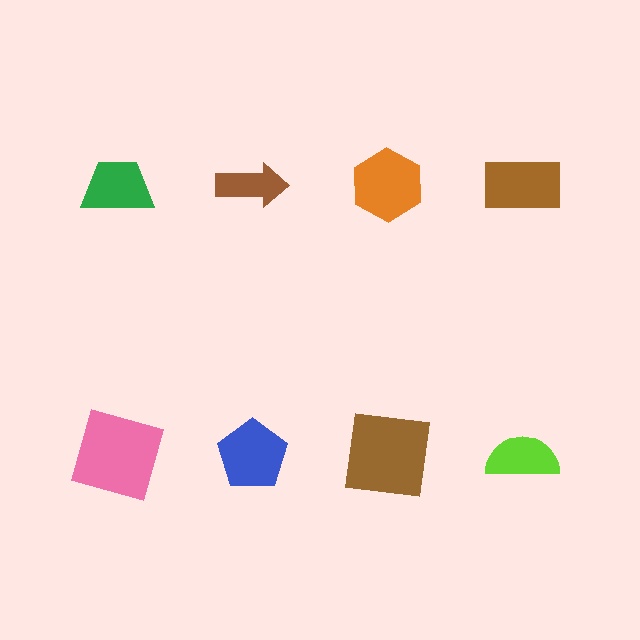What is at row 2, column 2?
A blue pentagon.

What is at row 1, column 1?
A green trapezoid.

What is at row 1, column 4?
A brown rectangle.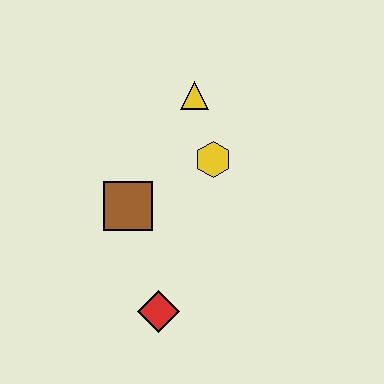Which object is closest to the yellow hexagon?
The yellow triangle is closest to the yellow hexagon.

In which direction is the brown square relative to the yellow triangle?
The brown square is below the yellow triangle.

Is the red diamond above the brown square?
No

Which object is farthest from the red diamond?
The yellow triangle is farthest from the red diamond.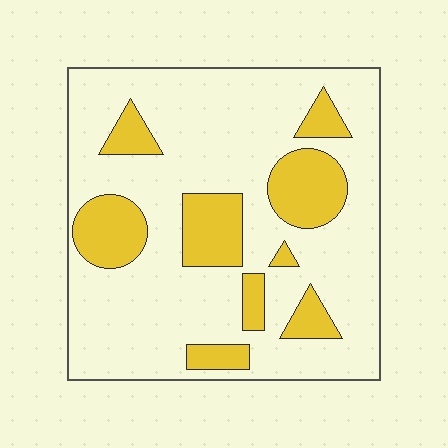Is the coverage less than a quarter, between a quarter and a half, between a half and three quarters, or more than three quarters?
Less than a quarter.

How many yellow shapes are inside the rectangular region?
9.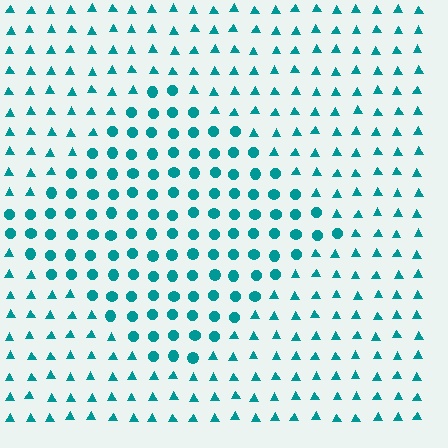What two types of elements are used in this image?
The image uses circles inside the diamond region and triangles outside it.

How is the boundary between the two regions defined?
The boundary is defined by a change in element shape: circles inside vs. triangles outside. All elements share the same color and spacing.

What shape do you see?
I see a diamond.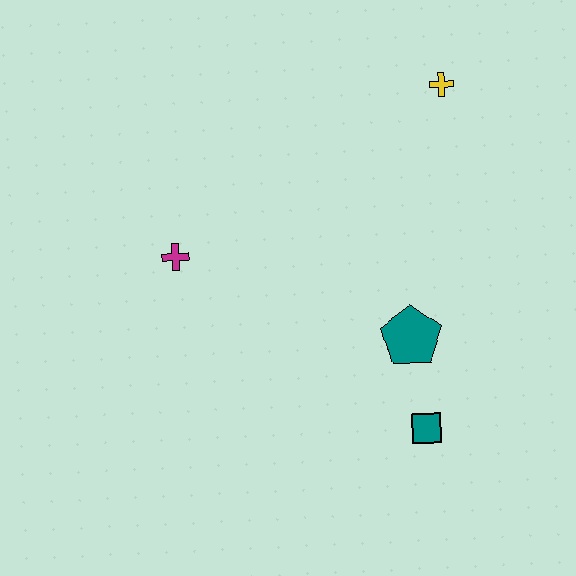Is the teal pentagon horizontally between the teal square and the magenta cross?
Yes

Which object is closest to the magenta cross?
The teal pentagon is closest to the magenta cross.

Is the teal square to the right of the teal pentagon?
Yes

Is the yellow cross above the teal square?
Yes